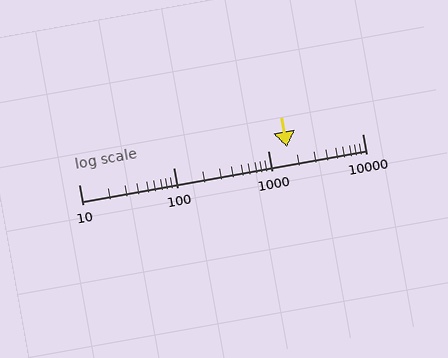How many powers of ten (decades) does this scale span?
The scale spans 3 decades, from 10 to 10000.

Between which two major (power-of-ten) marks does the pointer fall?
The pointer is between 1000 and 10000.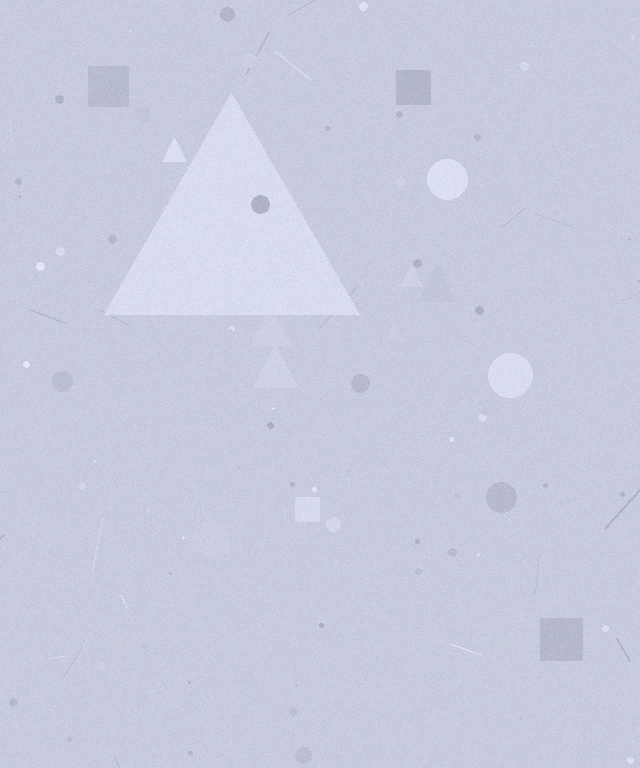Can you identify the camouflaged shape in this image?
The camouflaged shape is a triangle.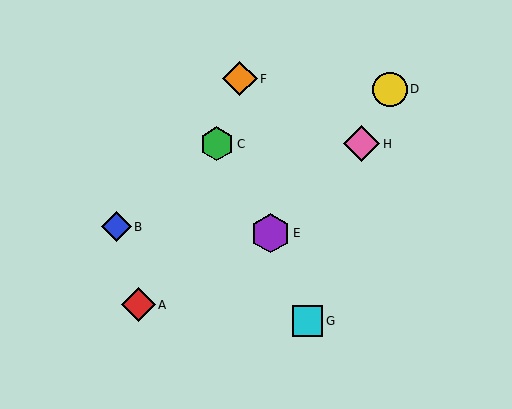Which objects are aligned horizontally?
Objects C, H are aligned horizontally.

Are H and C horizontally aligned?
Yes, both are at y≈144.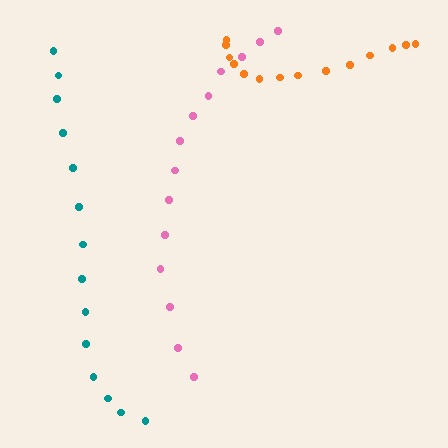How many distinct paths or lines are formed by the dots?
There are 3 distinct paths.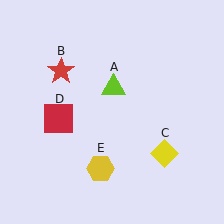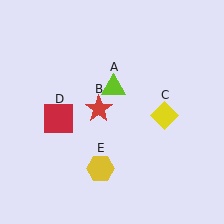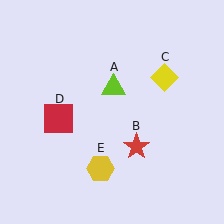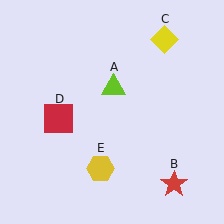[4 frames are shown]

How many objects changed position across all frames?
2 objects changed position: red star (object B), yellow diamond (object C).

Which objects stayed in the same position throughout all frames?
Lime triangle (object A) and red square (object D) and yellow hexagon (object E) remained stationary.